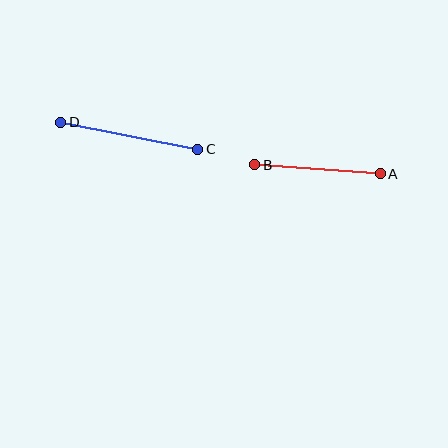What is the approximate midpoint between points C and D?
The midpoint is at approximately (129, 136) pixels.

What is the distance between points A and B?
The distance is approximately 126 pixels.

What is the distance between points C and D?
The distance is approximately 140 pixels.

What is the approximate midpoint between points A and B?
The midpoint is at approximately (318, 169) pixels.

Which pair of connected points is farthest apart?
Points C and D are farthest apart.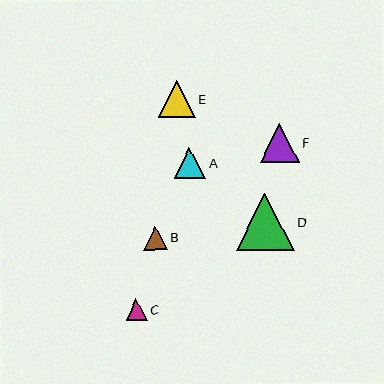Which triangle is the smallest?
Triangle C is the smallest with a size of approximately 21 pixels.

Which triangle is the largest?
Triangle D is the largest with a size of approximately 58 pixels.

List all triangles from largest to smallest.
From largest to smallest: D, F, E, A, B, C.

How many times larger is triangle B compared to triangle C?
Triangle B is approximately 1.1 times the size of triangle C.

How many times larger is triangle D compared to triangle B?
Triangle D is approximately 2.4 times the size of triangle B.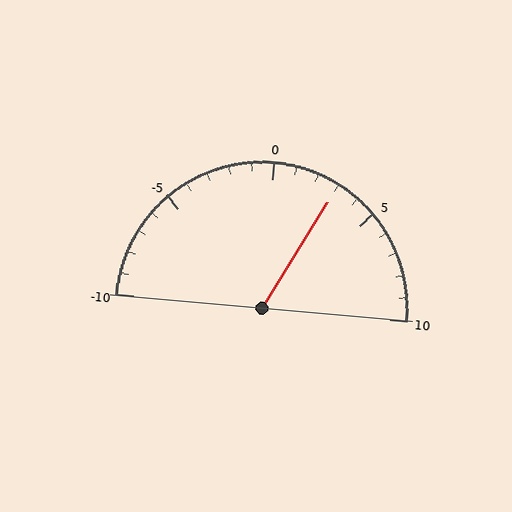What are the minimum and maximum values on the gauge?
The gauge ranges from -10 to 10.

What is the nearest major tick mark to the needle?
The nearest major tick mark is 5.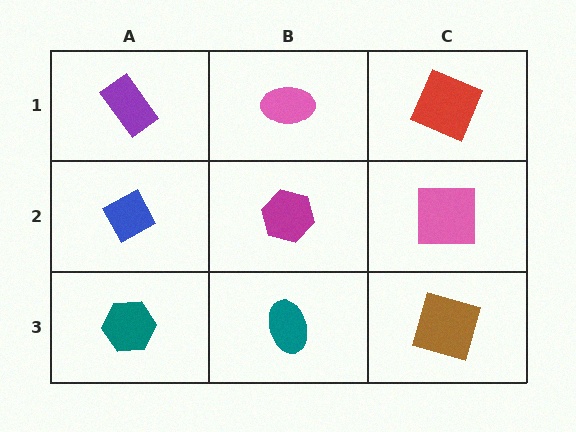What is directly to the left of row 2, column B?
A blue diamond.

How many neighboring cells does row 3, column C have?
2.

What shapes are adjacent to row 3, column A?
A blue diamond (row 2, column A), a teal ellipse (row 3, column B).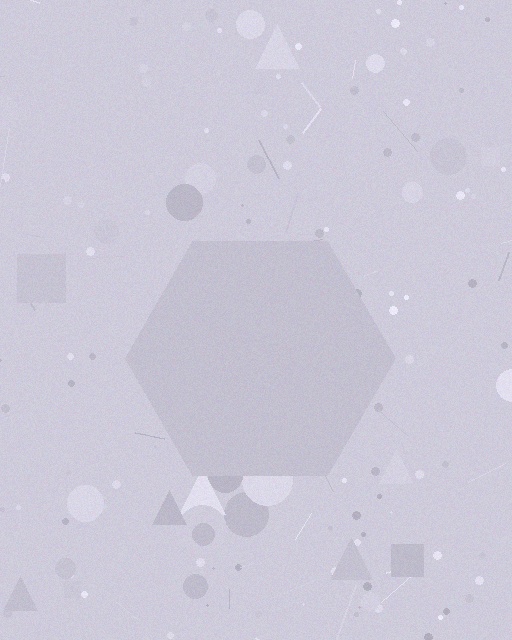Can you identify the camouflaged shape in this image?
The camouflaged shape is a hexagon.